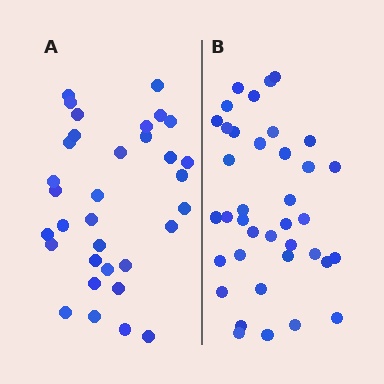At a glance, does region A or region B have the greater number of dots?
Region B (the right region) has more dots.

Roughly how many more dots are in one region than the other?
Region B has about 5 more dots than region A.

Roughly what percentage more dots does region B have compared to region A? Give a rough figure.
About 15% more.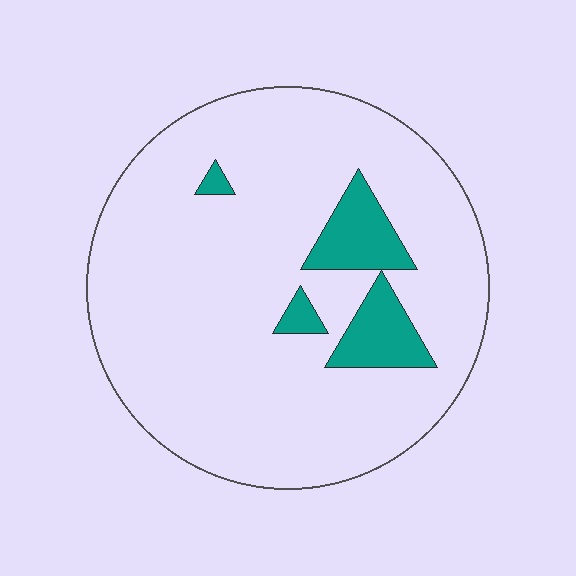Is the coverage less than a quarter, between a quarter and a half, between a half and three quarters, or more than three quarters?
Less than a quarter.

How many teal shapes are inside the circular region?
4.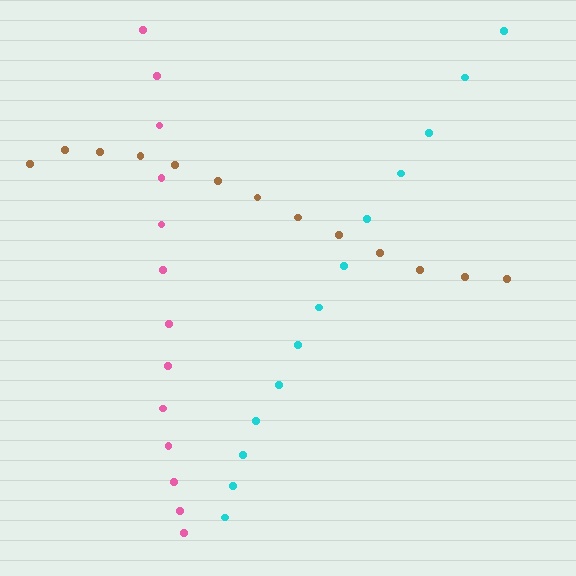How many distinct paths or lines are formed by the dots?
There are 3 distinct paths.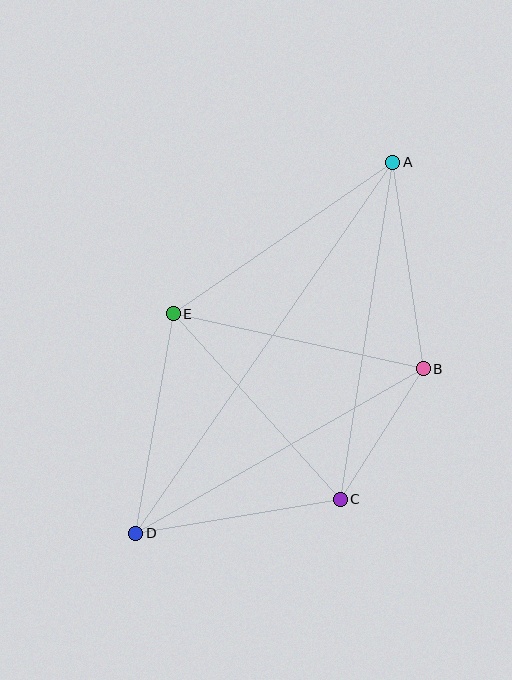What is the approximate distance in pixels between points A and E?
The distance between A and E is approximately 266 pixels.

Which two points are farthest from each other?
Points A and D are farthest from each other.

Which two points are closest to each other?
Points B and C are closest to each other.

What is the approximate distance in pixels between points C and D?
The distance between C and D is approximately 207 pixels.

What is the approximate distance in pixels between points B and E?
The distance between B and E is approximately 256 pixels.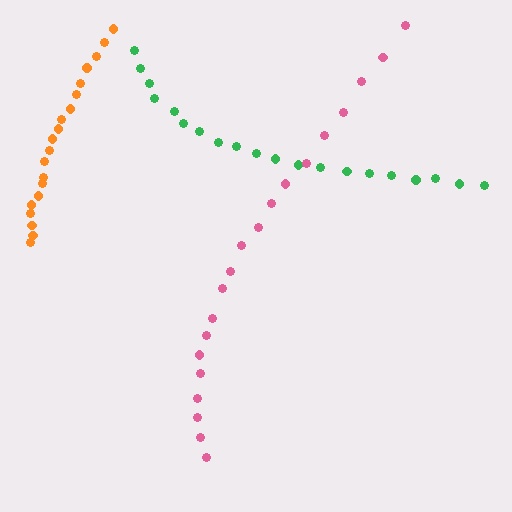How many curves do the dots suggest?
There are 3 distinct paths.